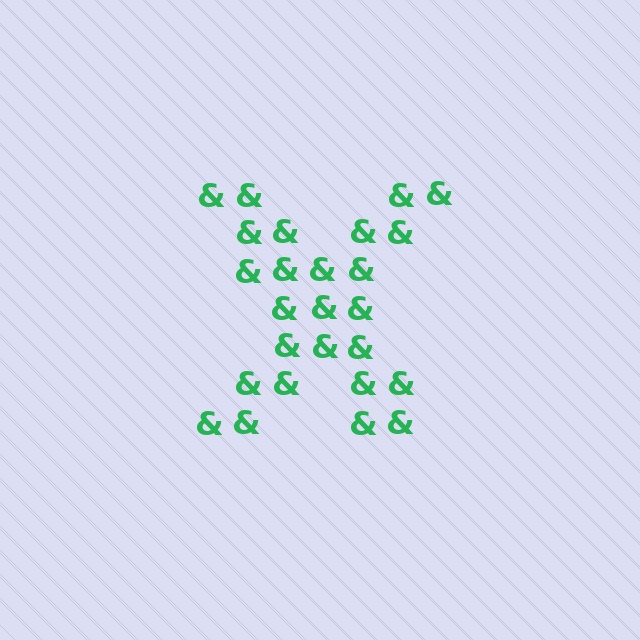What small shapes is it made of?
It is made of small ampersands.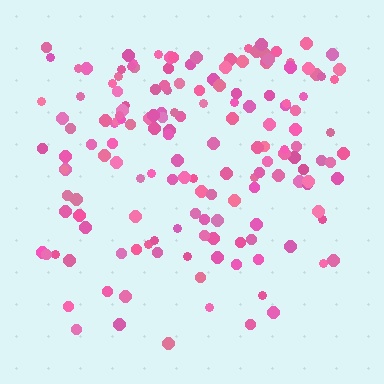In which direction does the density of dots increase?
From bottom to top, with the top side densest.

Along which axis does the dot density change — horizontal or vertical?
Vertical.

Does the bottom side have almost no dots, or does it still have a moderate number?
Still a moderate number, just noticeably fewer than the top.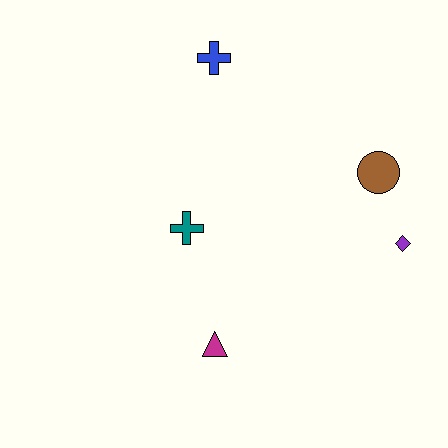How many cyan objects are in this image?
There are no cyan objects.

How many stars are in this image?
There are no stars.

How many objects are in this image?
There are 5 objects.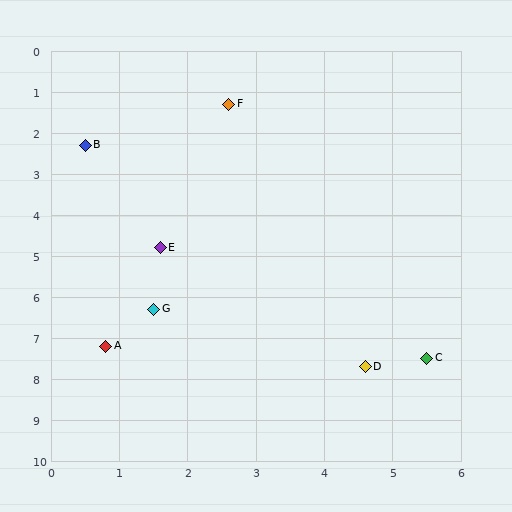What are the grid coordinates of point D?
Point D is at approximately (4.6, 7.7).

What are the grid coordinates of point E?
Point E is at approximately (1.6, 4.8).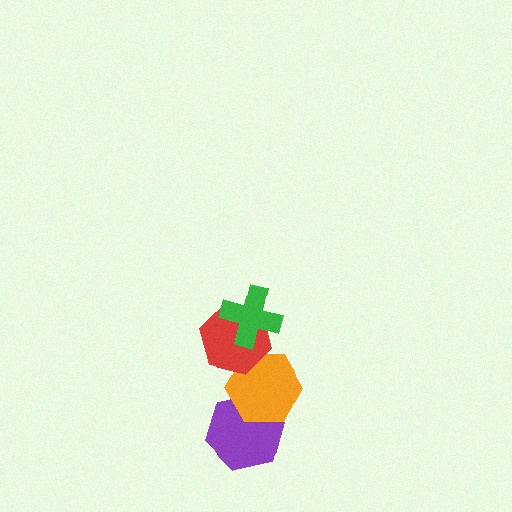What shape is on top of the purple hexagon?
The orange hexagon is on top of the purple hexagon.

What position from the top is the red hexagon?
The red hexagon is 2nd from the top.